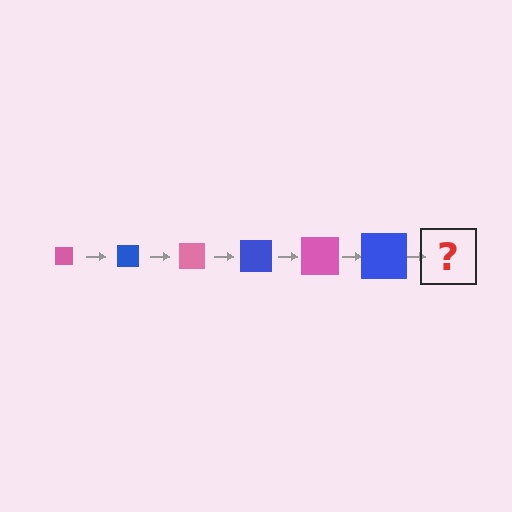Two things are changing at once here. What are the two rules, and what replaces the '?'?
The two rules are that the square grows larger each step and the color cycles through pink and blue. The '?' should be a pink square, larger than the previous one.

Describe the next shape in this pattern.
It should be a pink square, larger than the previous one.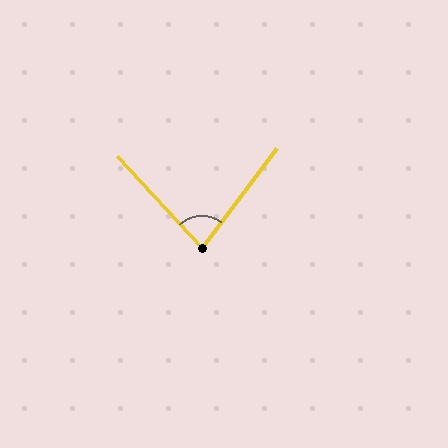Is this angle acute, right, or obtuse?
It is acute.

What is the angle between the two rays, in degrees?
Approximately 80 degrees.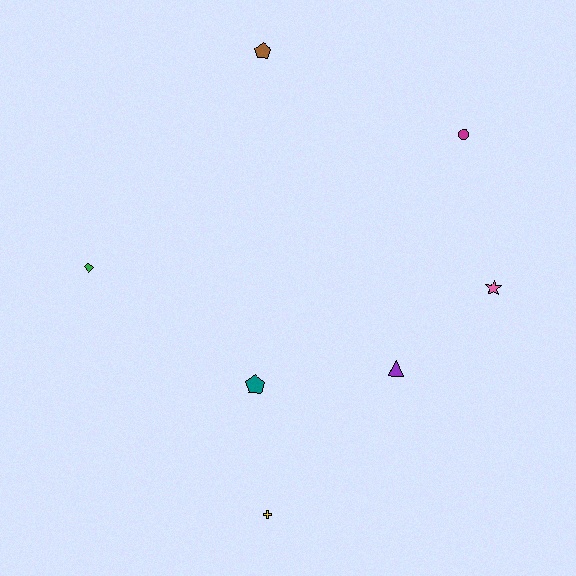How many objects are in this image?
There are 7 objects.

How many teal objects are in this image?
There is 1 teal object.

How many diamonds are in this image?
There is 1 diamond.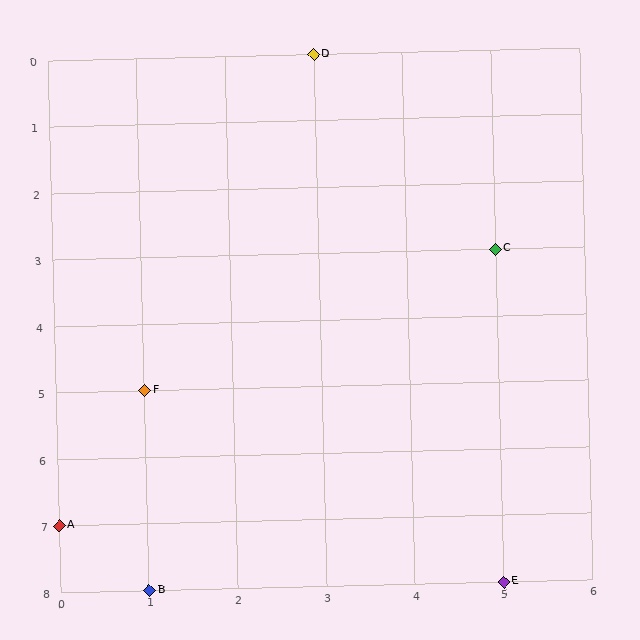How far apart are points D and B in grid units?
Points D and B are 2 columns and 8 rows apart (about 8.2 grid units diagonally).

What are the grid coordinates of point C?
Point C is at grid coordinates (5, 3).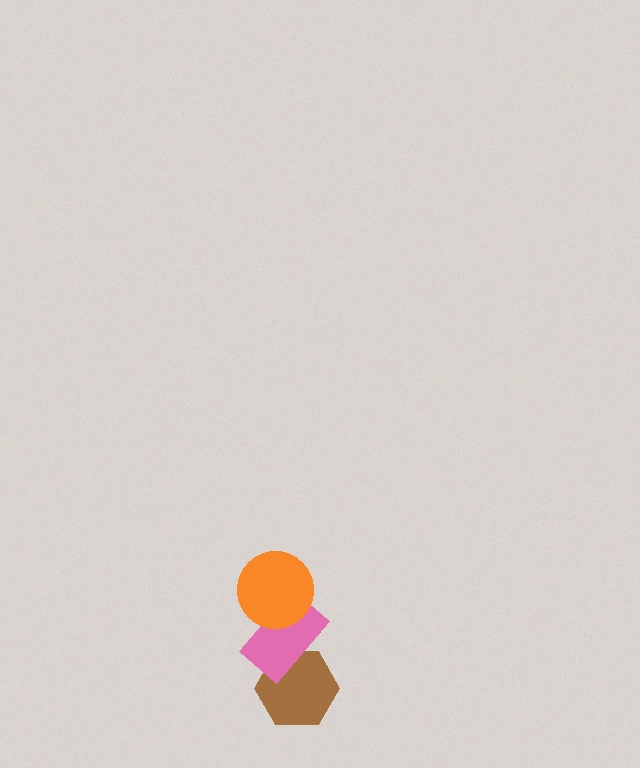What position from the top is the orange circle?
The orange circle is 1st from the top.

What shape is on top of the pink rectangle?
The orange circle is on top of the pink rectangle.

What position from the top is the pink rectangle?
The pink rectangle is 2nd from the top.